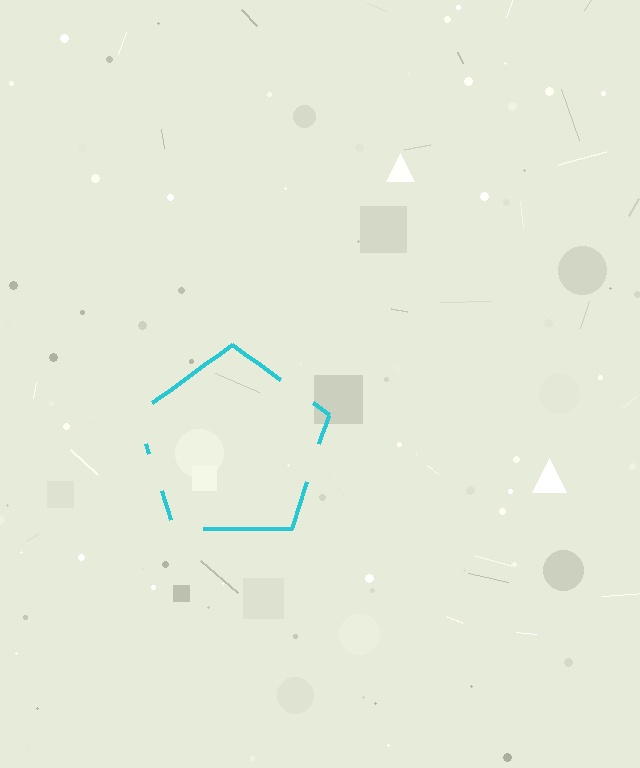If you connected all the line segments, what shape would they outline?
They would outline a pentagon.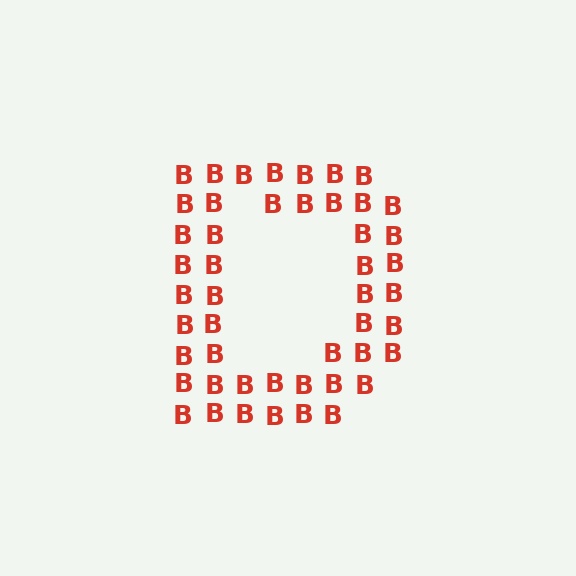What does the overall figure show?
The overall figure shows the letter D.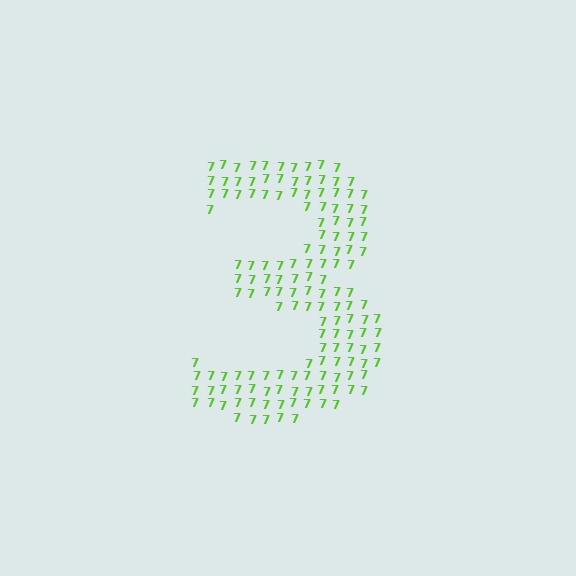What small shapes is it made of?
It is made of small digit 7's.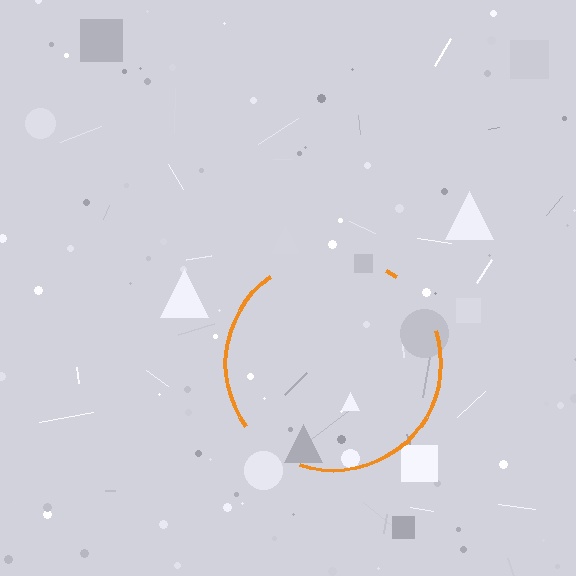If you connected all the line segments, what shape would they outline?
They would outline a circle.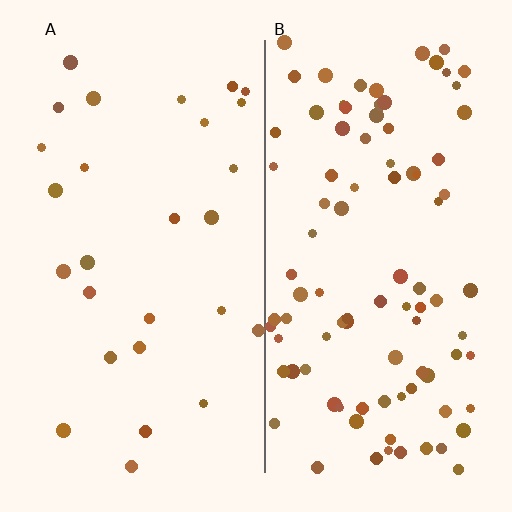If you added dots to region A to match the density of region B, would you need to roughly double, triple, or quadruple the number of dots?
Approximately triple.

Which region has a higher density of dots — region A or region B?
B (the right).